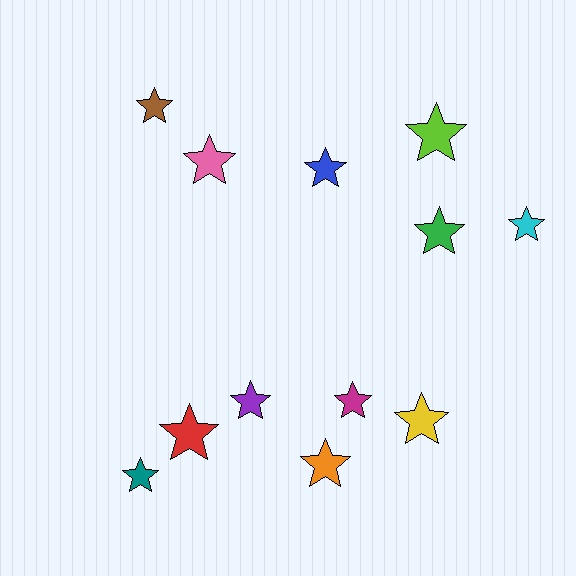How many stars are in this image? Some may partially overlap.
There are 12 stars.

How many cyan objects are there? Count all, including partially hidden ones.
There is 1 cyan object.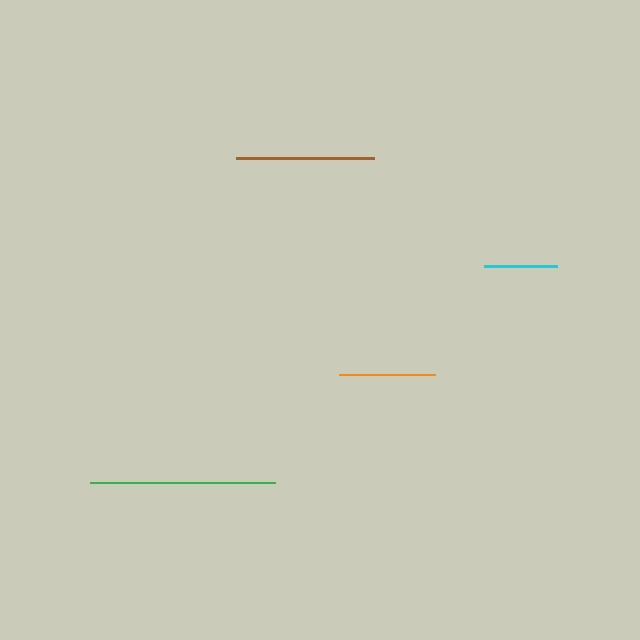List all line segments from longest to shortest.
From longest to shortest: green, brown, orange, cyan.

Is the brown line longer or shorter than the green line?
The green line is longer than the brown line.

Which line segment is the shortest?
The cyan line is the shortest at approximately 73 pixels.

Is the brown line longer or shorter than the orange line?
The brown line is longer than the orange line.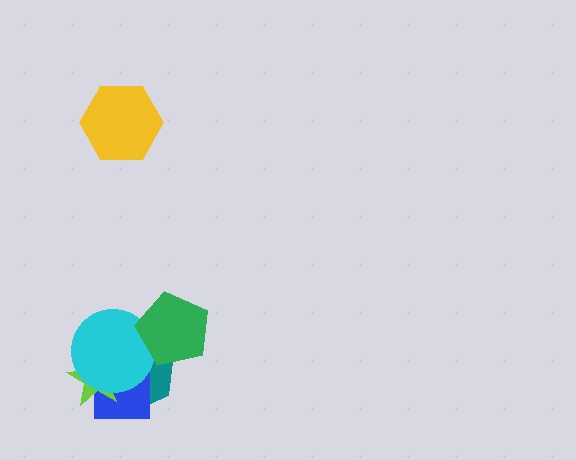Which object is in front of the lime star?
The cyan circle is in front of the lime star.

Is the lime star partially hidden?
Yes, it is partially covered by another shape.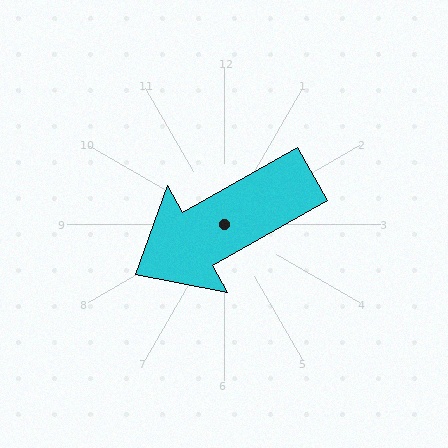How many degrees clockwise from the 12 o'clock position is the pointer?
Approximately 240 degrees.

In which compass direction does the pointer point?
Southwest.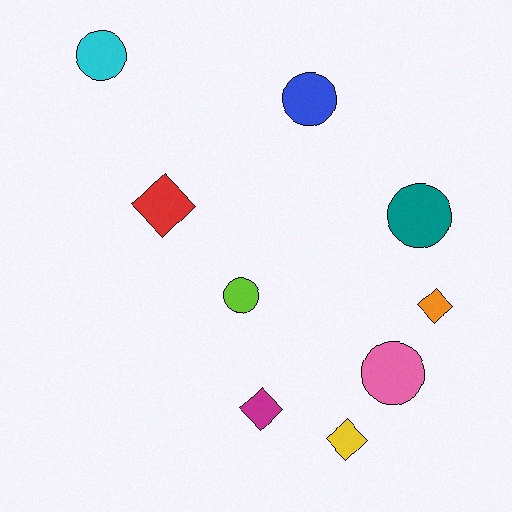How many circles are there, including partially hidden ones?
There are 5 circles.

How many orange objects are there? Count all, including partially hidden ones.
There is 1 orange object.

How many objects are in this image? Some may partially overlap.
There are 9 objects.